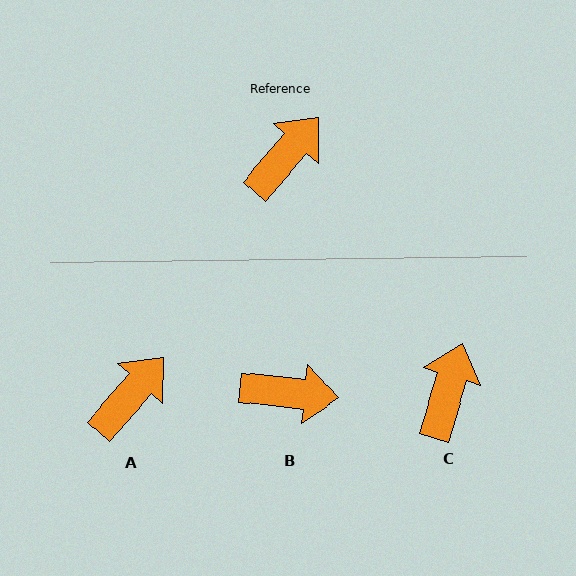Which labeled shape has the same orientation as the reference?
A.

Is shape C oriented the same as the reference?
No, it is off by about 24 degrees.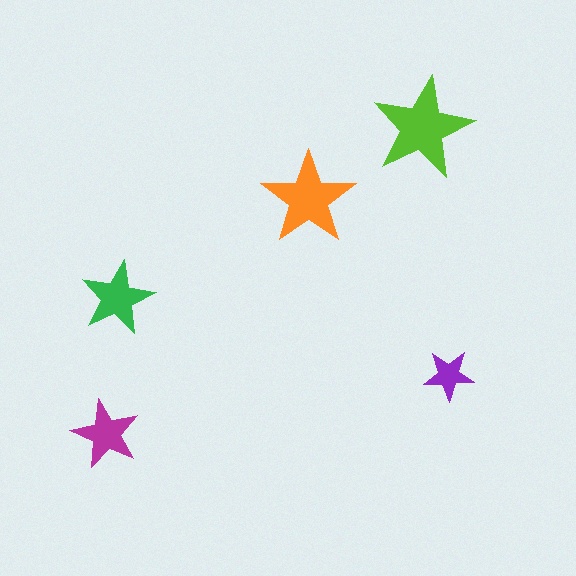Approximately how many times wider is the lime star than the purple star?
About 2 times wider.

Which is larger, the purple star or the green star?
The green one.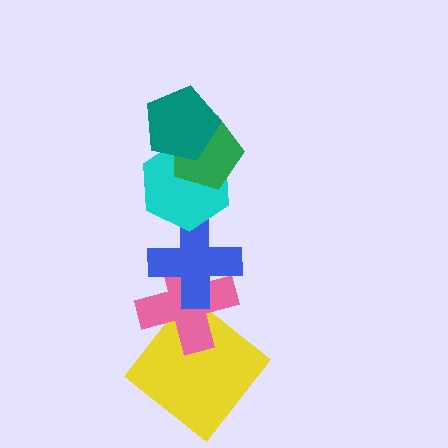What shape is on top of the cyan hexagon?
The green pentagon is on top of the cyan hexagon.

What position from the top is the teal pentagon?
The teal pentagon is 1st from the top.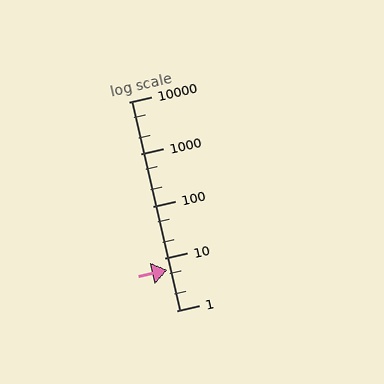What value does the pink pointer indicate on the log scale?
The pointer indicates approximately 6.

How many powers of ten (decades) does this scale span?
The scale spans 4 decades, from 1 to 10000.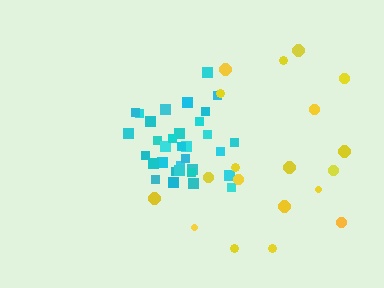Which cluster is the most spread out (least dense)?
Yellow.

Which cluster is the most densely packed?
Cyan.